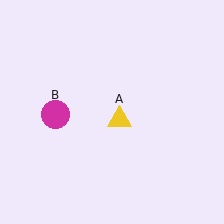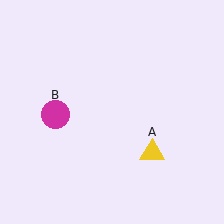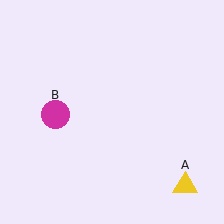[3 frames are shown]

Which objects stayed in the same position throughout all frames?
Magenta circle (object B) remained stationary.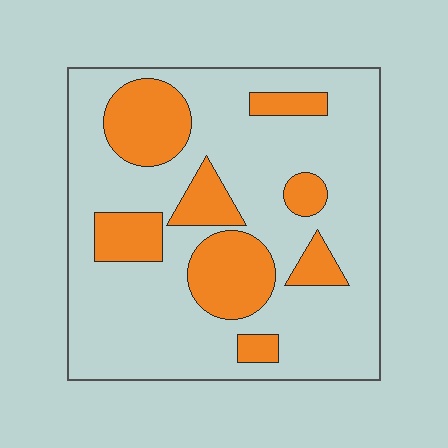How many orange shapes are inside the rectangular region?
8.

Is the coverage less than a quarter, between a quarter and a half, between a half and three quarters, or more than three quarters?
Between a quarter and a half.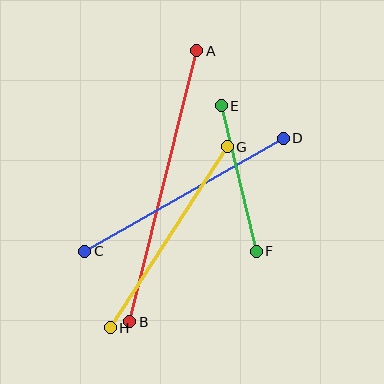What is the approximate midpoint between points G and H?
The midpoint is at approximately (169, 237) pixels.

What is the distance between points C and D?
The distance is approximately 229 pixels.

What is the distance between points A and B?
The distance is approximately 279 pixels.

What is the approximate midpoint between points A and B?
The midpoint is at approximately (163, 186) pixels.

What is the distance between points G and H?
The distance is approximately 216 pixels.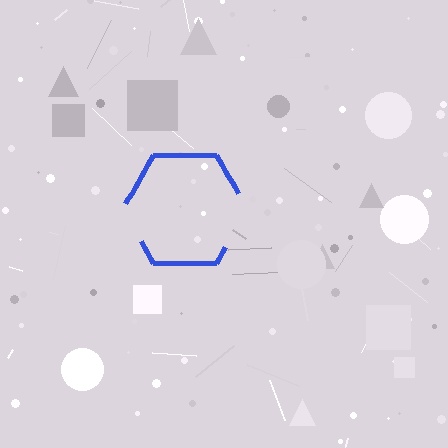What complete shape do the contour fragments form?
The contour fragments form a hexagon.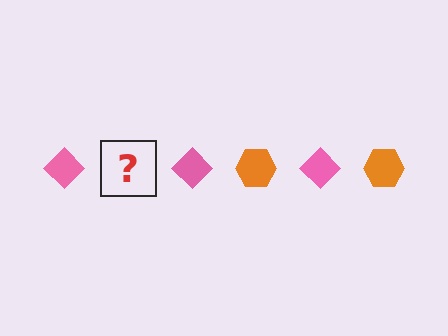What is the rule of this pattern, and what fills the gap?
The rule is that the pattern alternates between pink diamond and orange hexagon. The gap should be filled with an orange hexagon.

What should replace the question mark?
The question mark should be replaced with an orange hexagon.